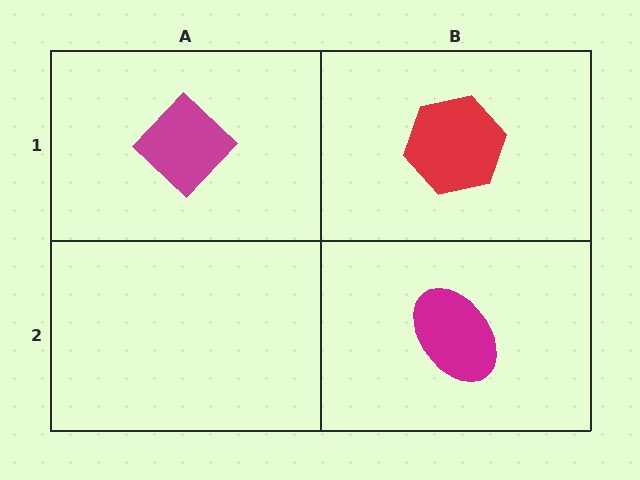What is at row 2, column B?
A magenta ellipse.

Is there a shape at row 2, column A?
No, that cell is empty.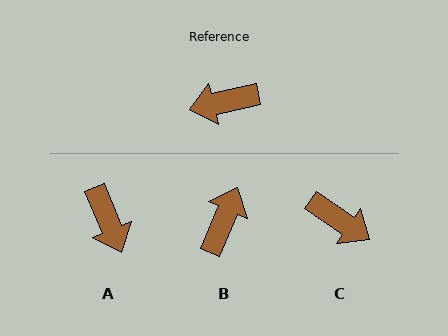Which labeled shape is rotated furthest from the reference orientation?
C, about 132 degrees away.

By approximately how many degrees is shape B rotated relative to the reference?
Approximately 126 degrees clockwise.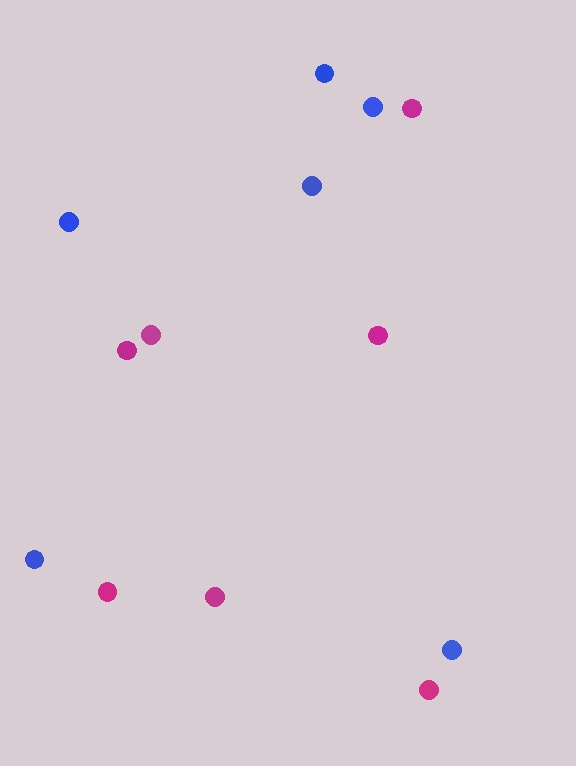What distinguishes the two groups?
There are 2 groups: one group of blue circles (6) and one group of magenta circles (7).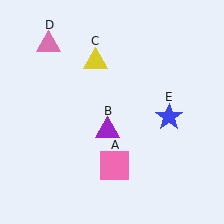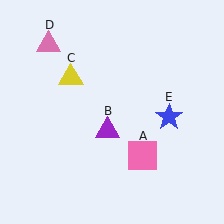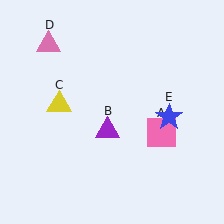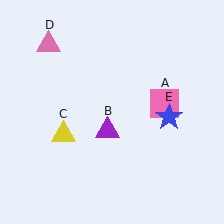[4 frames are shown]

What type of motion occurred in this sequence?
The pink square (object A), yellow triangle (object C) rotated counterclockwise around the center of the scene.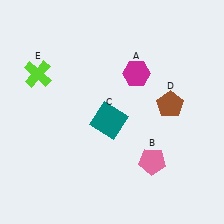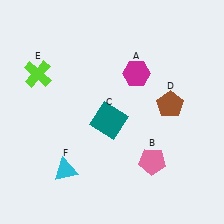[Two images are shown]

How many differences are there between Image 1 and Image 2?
There is 1 difference between the two images.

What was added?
A cyan triangle (F) was added in Image 2.